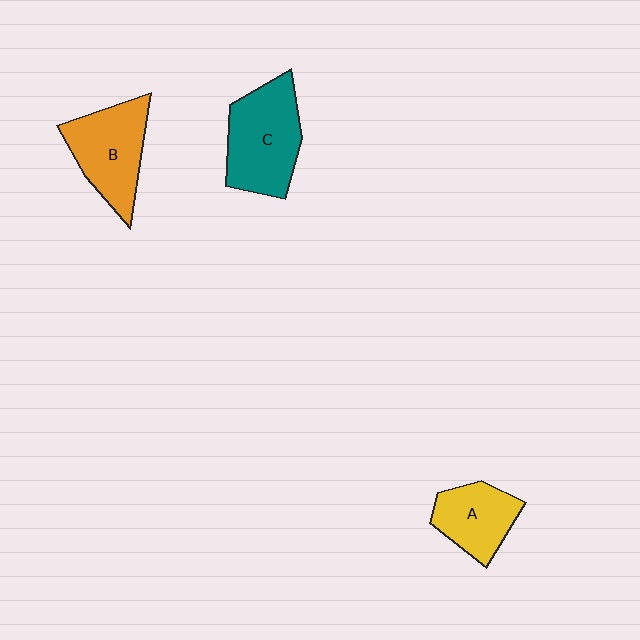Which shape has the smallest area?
Shape A (yellow).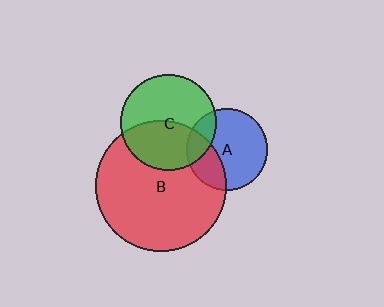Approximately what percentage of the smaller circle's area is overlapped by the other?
Approximately 20%.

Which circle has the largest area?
Circle B (red).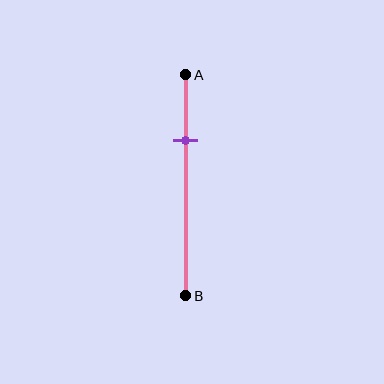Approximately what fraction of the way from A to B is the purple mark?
The purple mark is approximately 30% of the way from A to B.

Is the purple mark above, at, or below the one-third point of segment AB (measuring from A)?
The purple mark is above the one-third point of segment AB.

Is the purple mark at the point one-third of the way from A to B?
No, the mark is at about 30% from A, not at the 33% one-third point.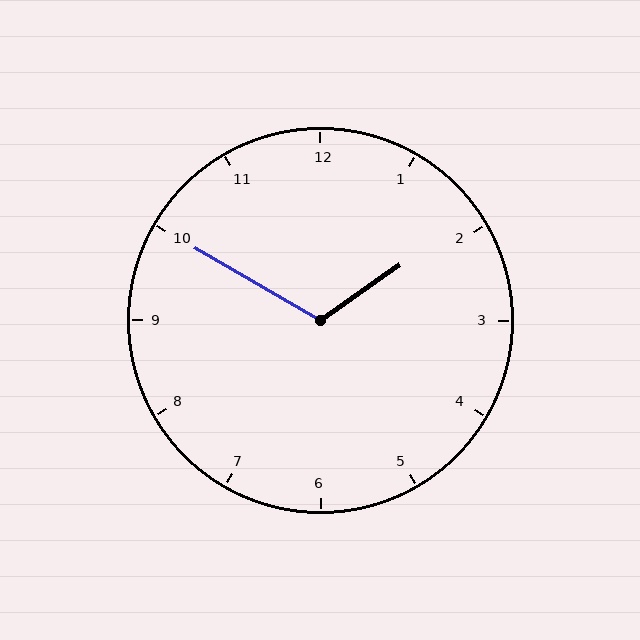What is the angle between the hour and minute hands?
Approximately 115 degrees.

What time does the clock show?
1:50.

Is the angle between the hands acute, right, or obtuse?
It is obtuse.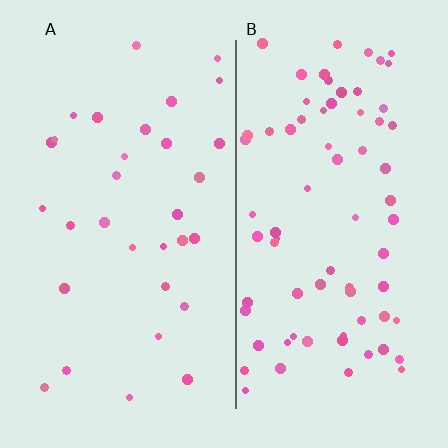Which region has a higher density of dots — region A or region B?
B (the right).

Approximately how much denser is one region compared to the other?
Approximately 2.4× — region B over region A.